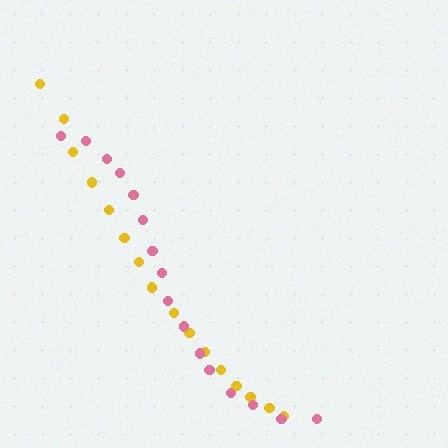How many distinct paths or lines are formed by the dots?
There are 2 distinct paths.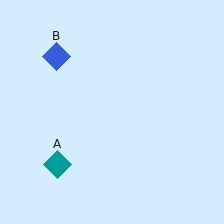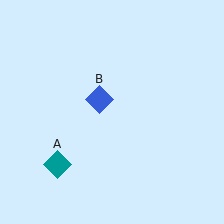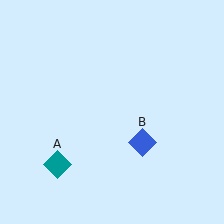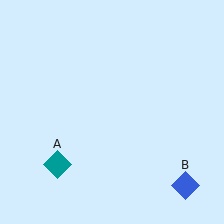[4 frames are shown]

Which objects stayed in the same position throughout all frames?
Teal diamond (object A) remained stationary.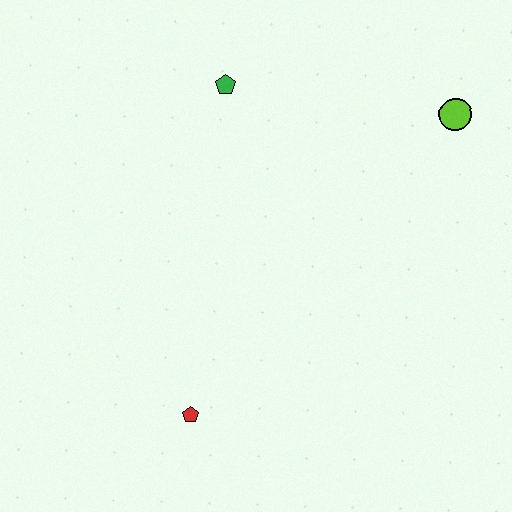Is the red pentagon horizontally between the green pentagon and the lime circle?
No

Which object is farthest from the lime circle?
The red pentagon is farthest from the lime circle.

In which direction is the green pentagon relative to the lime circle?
The green pentagon is to the left of the lime circle.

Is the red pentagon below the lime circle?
Yes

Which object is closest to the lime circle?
The green pentagon is closest to the lime circle.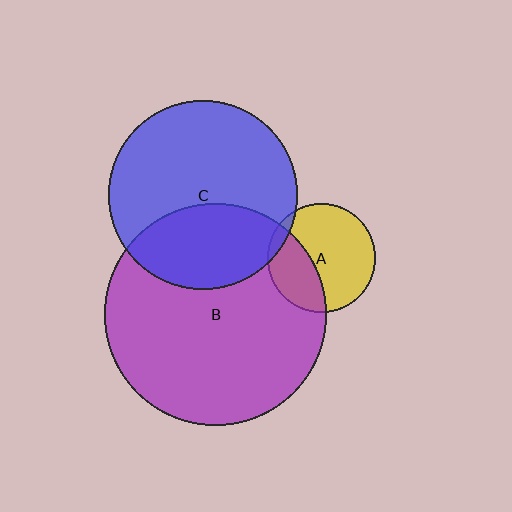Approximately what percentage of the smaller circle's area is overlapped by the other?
Approximately 5%.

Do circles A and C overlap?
Yes.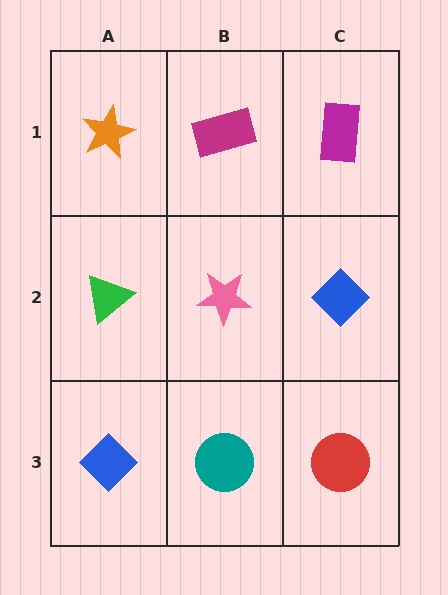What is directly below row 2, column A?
A blue diamond.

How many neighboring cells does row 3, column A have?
2.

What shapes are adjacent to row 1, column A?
A green triangle (row 2, column A), a magenta rectangle (row 1, column B).